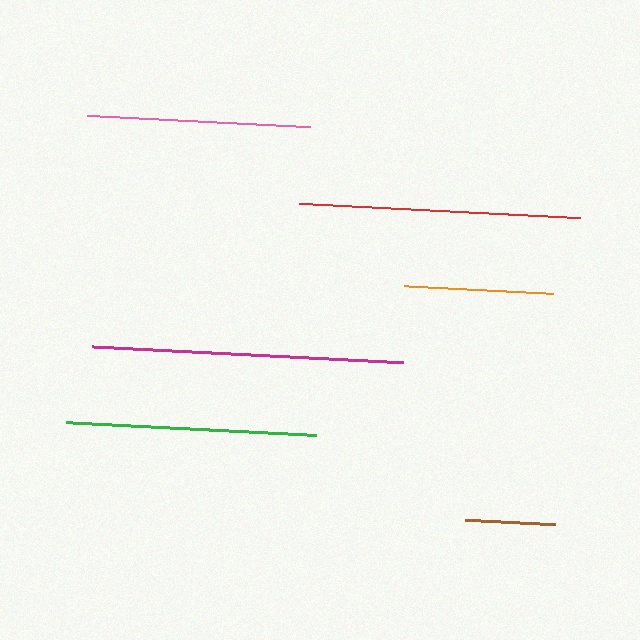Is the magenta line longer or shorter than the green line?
The magenta line is longer than the green line.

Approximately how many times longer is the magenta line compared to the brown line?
The magenta line is approximately 3.5 times the length of the brown line.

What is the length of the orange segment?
The orange segment is approximately 149 pixels long.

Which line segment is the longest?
The magenta line is the longest at approximately 311 pixels.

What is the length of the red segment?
The red segment is approximately 281 pixels long.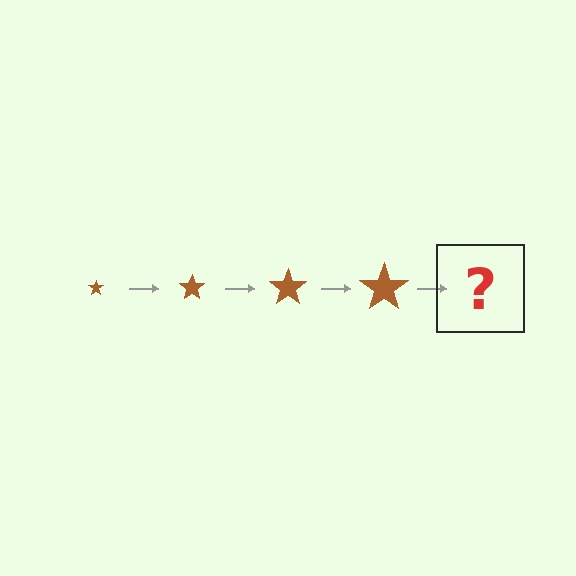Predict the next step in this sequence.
The next step is a brown star, larger than the previous one.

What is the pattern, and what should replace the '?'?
The pattern is that the star gets progressively larger each step. The '?' should be a brown star, larger than the previous one.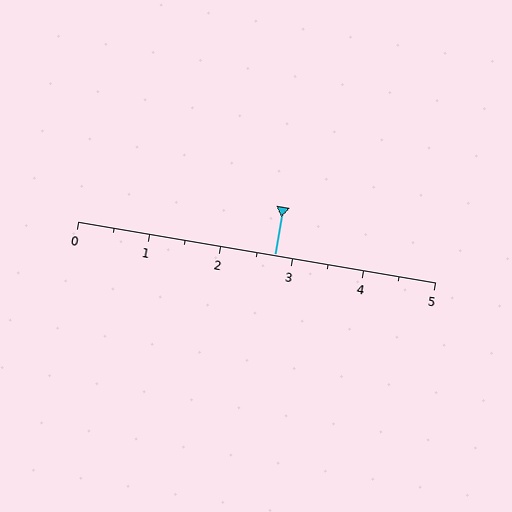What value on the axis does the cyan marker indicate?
The marker indicates approximately 2.8.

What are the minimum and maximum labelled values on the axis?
The axis runs from 0 to 5.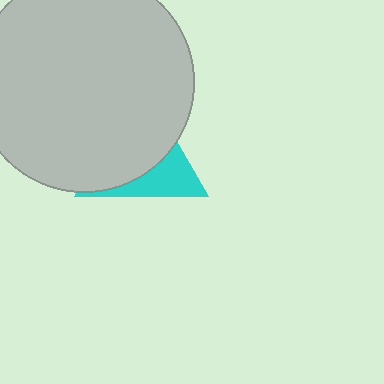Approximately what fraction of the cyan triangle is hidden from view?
Roughly 66% of the cyan triangle is hidden behind the light gray circle.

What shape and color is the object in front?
The object in front is a light gray circle.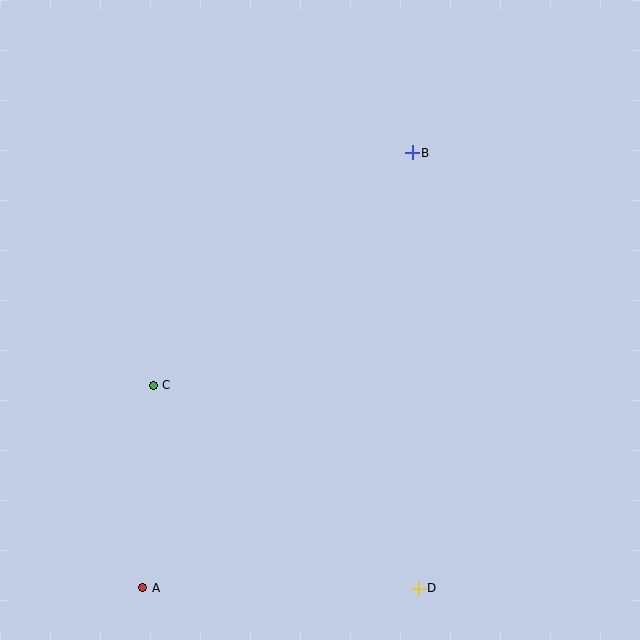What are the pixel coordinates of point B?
Point B is at (412, 153).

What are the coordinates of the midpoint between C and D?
The midpoint between C and D is at (286, 487).